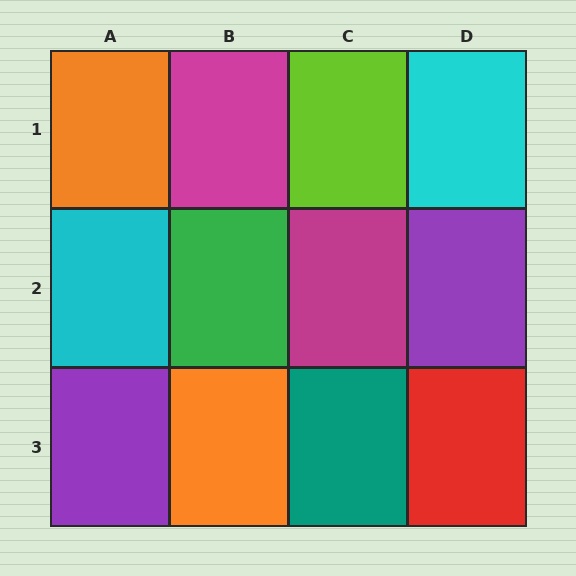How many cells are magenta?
2 cells are magenta.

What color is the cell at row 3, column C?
Teal.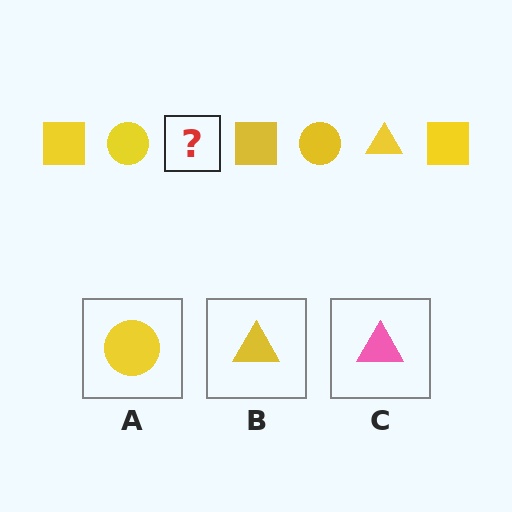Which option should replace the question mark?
Option B.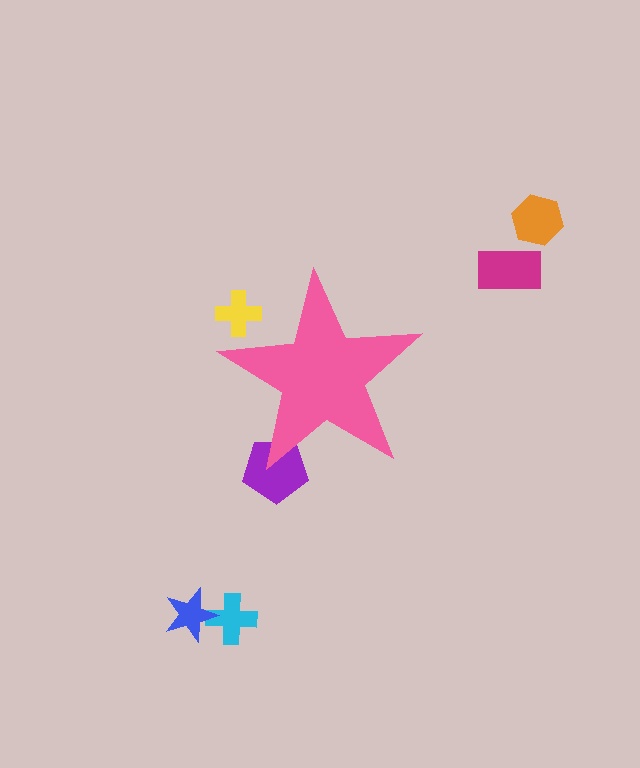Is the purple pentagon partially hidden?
Yes, the purple pentagon is partially hidden behind the pink star.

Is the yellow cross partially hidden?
Yes, the yellow cross is partially hidden behind the pink star.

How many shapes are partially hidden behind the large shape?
2 shapes are partially hidden.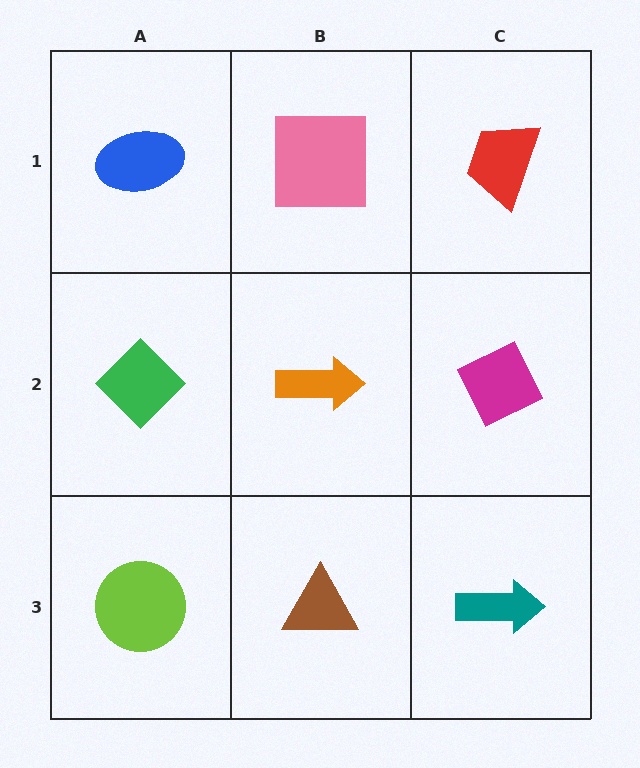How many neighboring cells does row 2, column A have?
3.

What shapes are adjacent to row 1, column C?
A magenta diamond (row 2, column C), a pink square (row 1, column B).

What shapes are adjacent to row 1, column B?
An orange arrow (row 2, column B), a blue ellipse (row 1, column A), a red trapezoid (row 1, column C).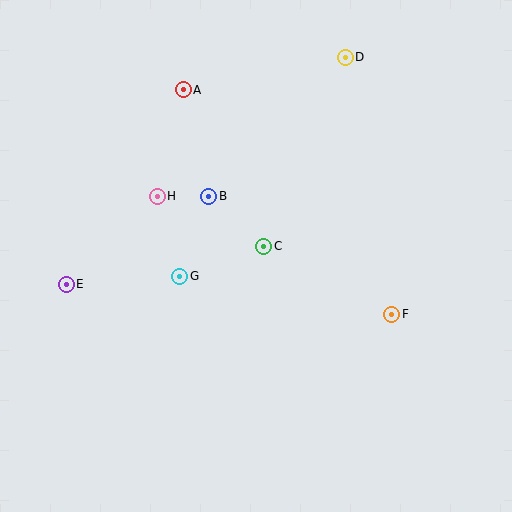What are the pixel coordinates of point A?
Point A is at (183, 90).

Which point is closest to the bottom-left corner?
Point E is closest to the bottom-left corner.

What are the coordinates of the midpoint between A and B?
The midpoint between A and B is at (196, 143).